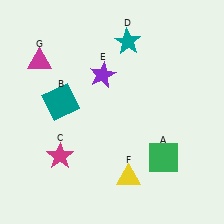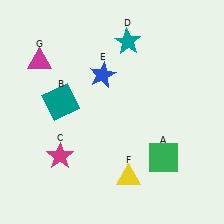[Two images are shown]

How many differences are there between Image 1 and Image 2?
There is 1 difference between the two images.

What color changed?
The star (E) changed from purple in Image 1 to blue in Image 2.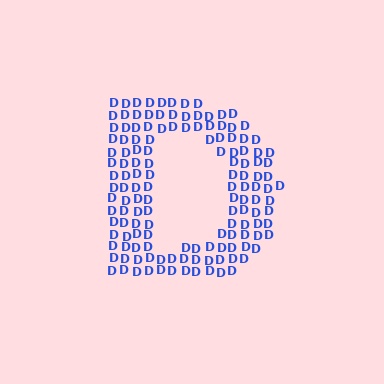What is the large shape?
The large shape is the letter D.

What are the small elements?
The small elements are letter D's.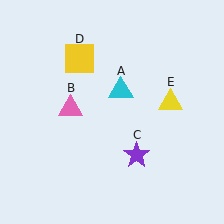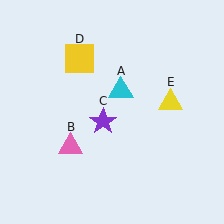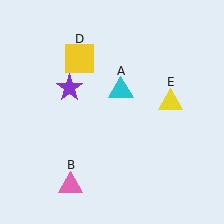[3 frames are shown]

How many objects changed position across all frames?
2 objects changed position: pink triangle (object B), purple star (object C).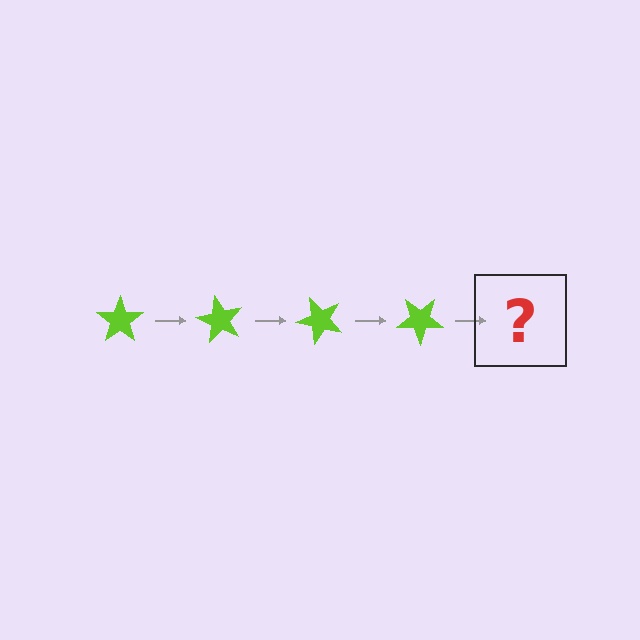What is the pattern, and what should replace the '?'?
The pattern is that the star rotates 60 degrees each step. The '?' should be a lime star rotated 240 degrees.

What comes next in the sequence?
The next element should be a lime star rotated 240 degrees.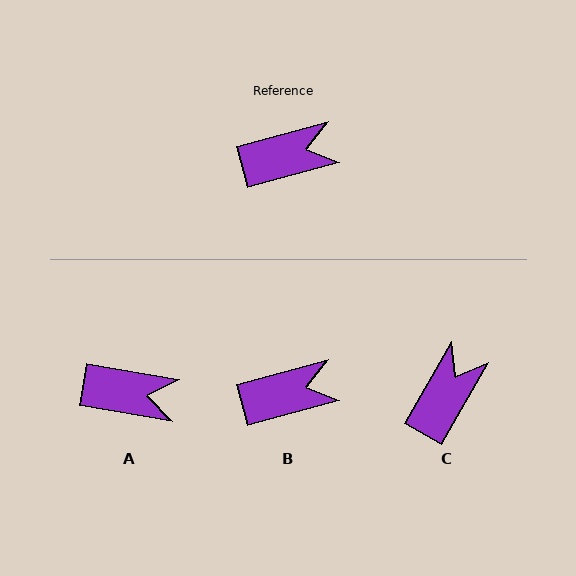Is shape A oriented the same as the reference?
No, it is off by about 25 degrees.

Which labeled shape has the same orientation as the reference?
B.